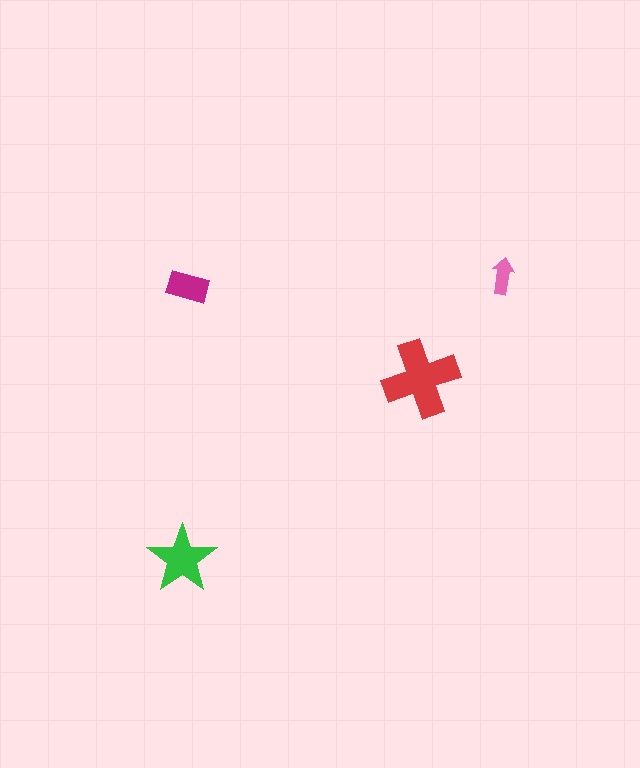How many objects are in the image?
There are 4 objects in the image.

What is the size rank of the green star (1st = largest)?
2nd.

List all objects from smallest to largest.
The pink arrow, the magenta rectangle, the green star, the red cross.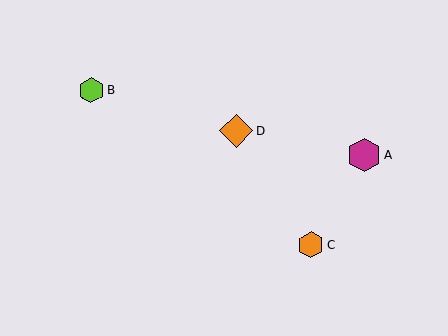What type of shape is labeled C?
Shape C is an orange hexagon.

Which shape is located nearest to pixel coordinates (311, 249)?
The orange hexagon (labeled C) at (311, 245) is nearest to that location.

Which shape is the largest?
The magenta hexagon (labeled A) is the largest.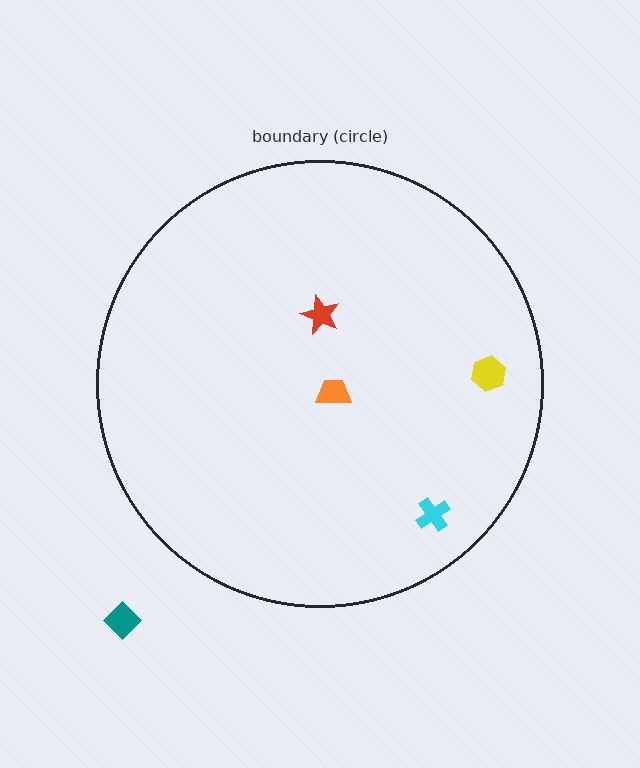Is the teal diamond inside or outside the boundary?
Outside.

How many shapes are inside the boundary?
4 inside, 1 outside.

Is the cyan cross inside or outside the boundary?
Inside.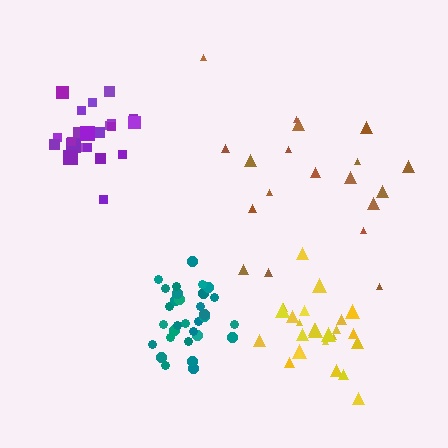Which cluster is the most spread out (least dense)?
Brown.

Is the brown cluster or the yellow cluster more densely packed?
Yellow.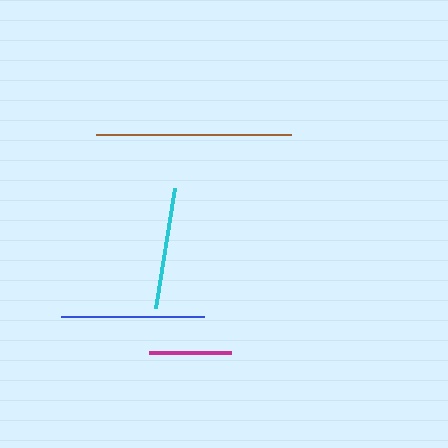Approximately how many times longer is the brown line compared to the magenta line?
The brown line is approximately 2.4 times the length of the magenta line.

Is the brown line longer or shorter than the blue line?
The brown line is longer than the blue line.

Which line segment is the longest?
The brown line is the longest at approximately 194 pixels.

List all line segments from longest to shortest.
From longest to shortest: brown, blue, cyan, magenta.